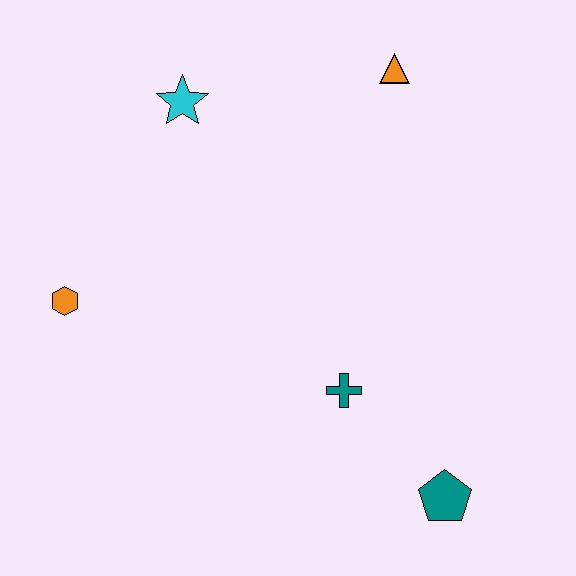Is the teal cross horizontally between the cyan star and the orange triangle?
Yes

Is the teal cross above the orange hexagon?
No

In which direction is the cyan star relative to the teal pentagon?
The cyan star is above the teal pentagon.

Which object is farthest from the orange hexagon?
The teal pentagon is farthest from the orange hexagon.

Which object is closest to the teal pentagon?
The teal cross is closest to the teal pentagon.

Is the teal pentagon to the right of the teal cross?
Yes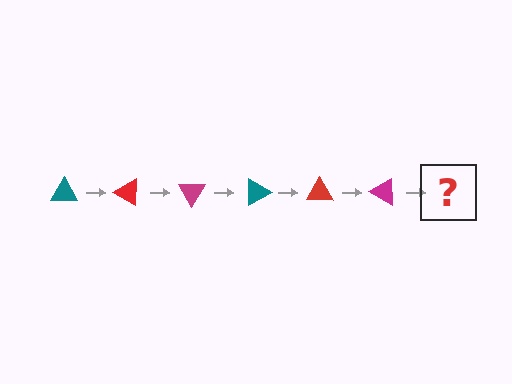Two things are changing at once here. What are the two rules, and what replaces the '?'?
The two rules are that it rotates 30 degrees each step and the color cycles through teal, red, and magenta. The '?' should be a teal triangle, rotated 180 degrees from the start.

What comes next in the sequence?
The next element should be a teal triangle, rotated 180 degrees from the start.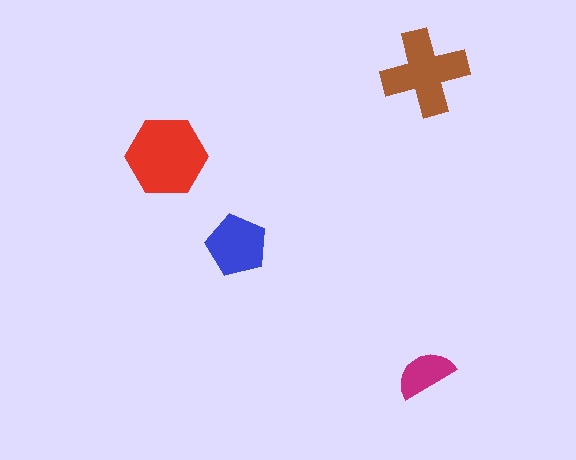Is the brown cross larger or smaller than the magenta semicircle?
Larger.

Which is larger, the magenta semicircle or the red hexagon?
The red hexagon.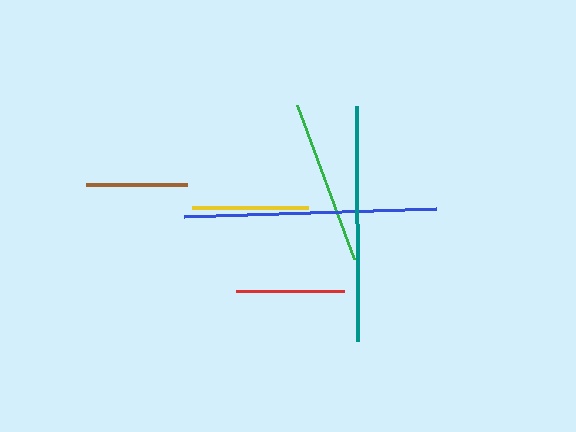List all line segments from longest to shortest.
From longest to shortest: blue, teal, green, yellow, red, brown.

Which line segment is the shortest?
The brown line is the shortest at approximately 100 pixels.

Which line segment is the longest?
The blue line is the longest at approximately 252 pixels.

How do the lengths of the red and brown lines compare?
The red and brown lines are approximately the same length.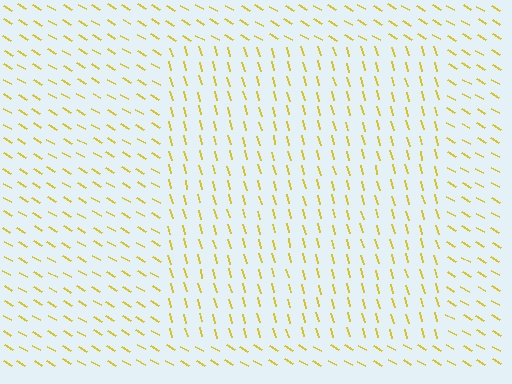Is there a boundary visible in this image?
Yes, there is a texture boundary formed by a change in line orientation.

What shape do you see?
I see a rectangle.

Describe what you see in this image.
The image is filled with small yellow line segments. A rectangle region in the image has lines oriented differently from the surrounding lines, creating a visible texture boundary.